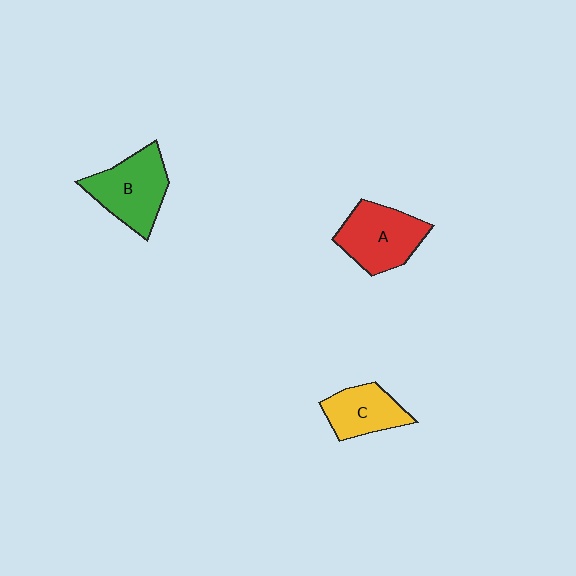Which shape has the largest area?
Shape B (green).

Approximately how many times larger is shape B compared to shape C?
Approximately 1.4 times.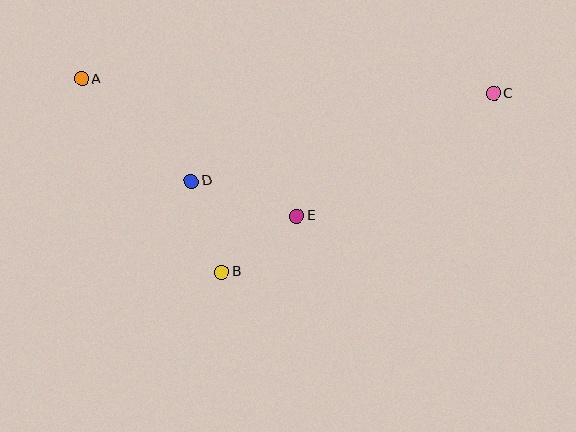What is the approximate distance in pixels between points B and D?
The distance between B and D is approximately 96 pixels.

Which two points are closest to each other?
Points B and E are closest to each other.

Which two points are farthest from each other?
Points A and C are farthest from each other.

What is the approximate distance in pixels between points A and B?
The distance between A and B is approximately 239 pixels.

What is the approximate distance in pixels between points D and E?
The distance between D and E is approximately 111 pixels.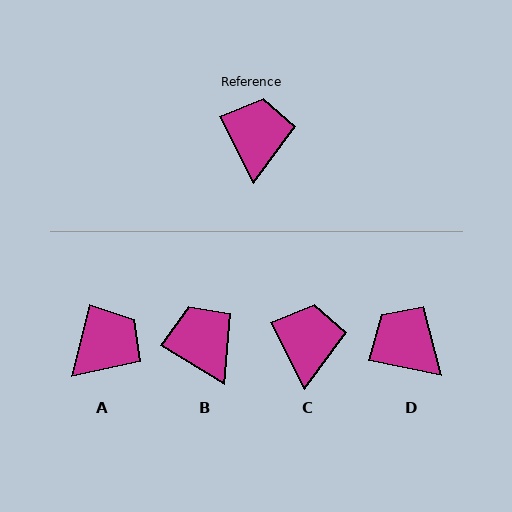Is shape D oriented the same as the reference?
No, it is off by about 51 degrees.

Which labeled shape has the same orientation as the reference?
C.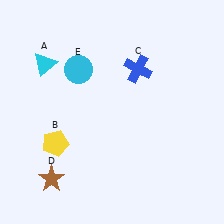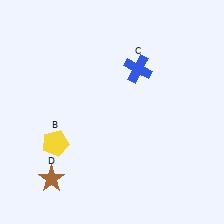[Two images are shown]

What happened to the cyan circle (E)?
The cyan circle (E) was removed in Image 2. It was in the top-left area of Image 1.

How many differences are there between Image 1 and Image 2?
There are 2 differences between the two images.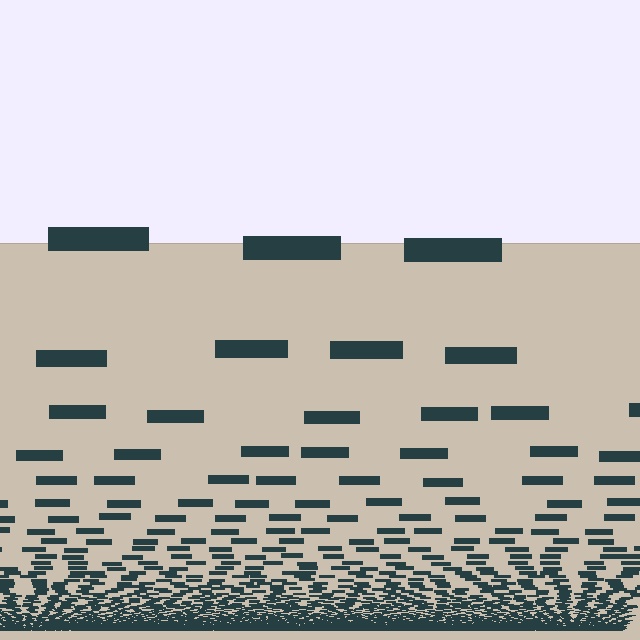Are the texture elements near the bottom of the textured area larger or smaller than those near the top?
Smaller. The gradient is inverted — elements near the bottom are smaller and denser.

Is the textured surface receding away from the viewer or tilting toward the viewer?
The surface appears to tilt toward the viewer. Texture elements get larger and sparser toward the top.